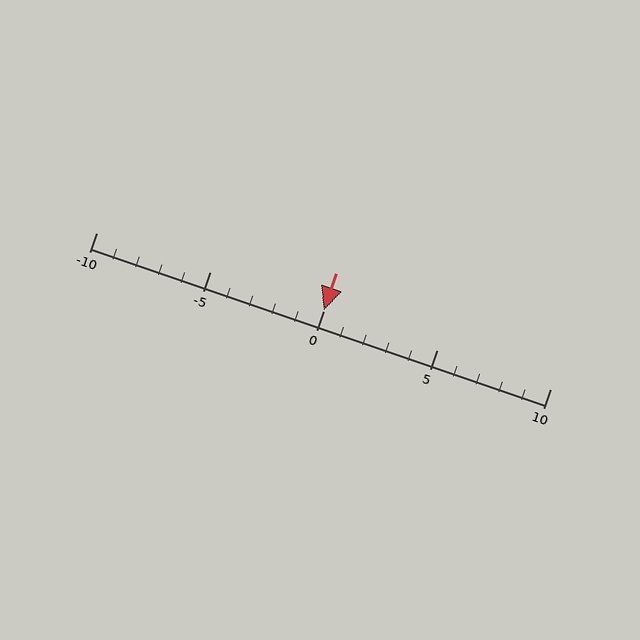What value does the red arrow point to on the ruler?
The red arrow points to approximately 0.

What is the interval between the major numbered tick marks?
The major tick marks are spaced 5 units apart.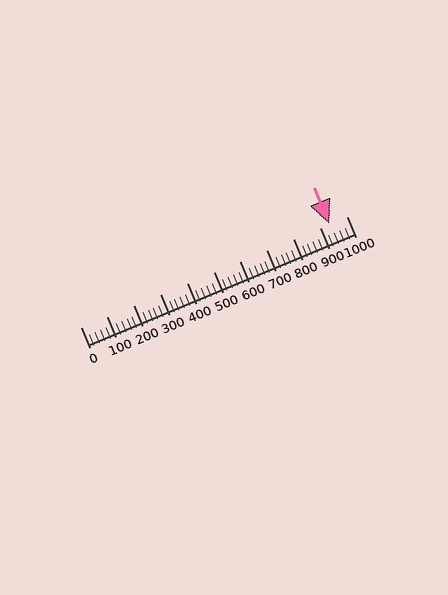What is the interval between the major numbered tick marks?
The major tick marks are spaced 100 units apart.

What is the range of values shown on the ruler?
The ruler shows values from 0 to 1000.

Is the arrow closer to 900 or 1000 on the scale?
The arrow is closer to 900.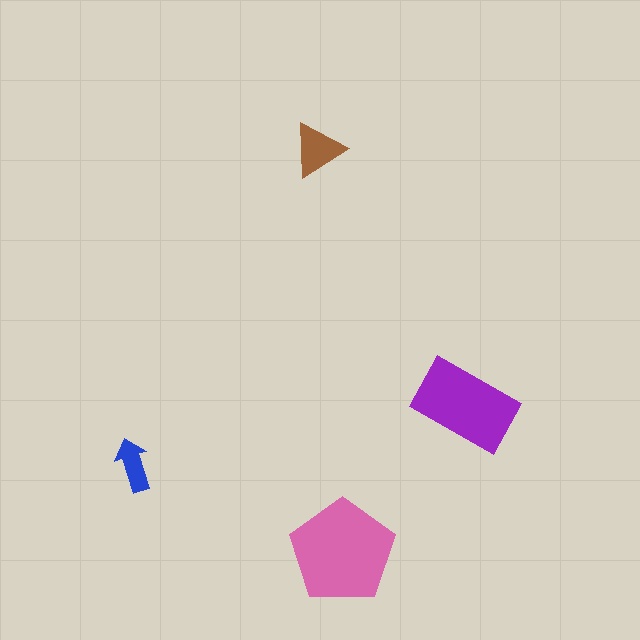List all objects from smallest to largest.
The blue arrow, the brown triangle, the purple rectangle, the pink pentagon.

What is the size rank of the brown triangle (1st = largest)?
3rd.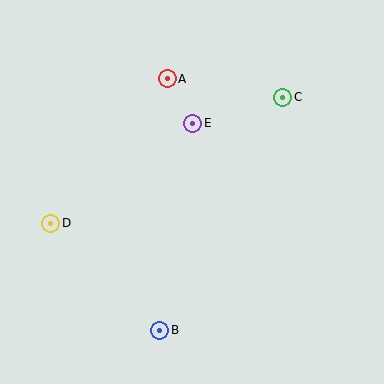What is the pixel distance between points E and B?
The distance between E and B is 209 pixels.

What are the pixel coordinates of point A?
Point A is at (167, 79).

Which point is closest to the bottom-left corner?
Point B is closest to the bottom-left corner.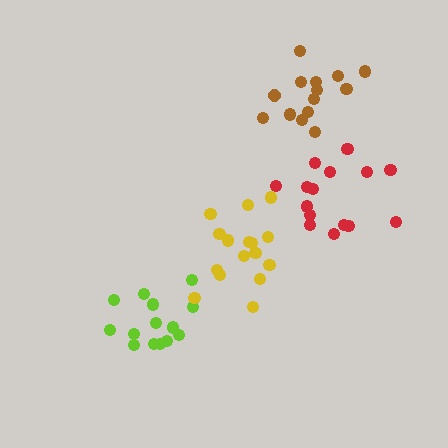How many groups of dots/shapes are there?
There are 4 groups.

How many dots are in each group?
Group 1: 14 dots, Group 2: 15 dots, Group 3: 14 dots, Group 4: 16 dots (59 total).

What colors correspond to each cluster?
The clusters are colored: lime, red, brown, yellow.